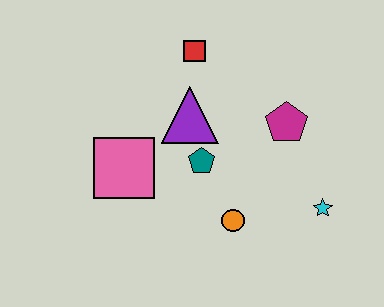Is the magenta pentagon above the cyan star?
Yes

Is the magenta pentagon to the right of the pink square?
Yes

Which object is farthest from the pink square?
The cyan star is farthest from the pink square.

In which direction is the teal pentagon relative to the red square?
The teal pentagon is below the red square.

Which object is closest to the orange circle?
The teal pentagon is closest to the orange circle.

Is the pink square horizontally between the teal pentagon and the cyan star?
No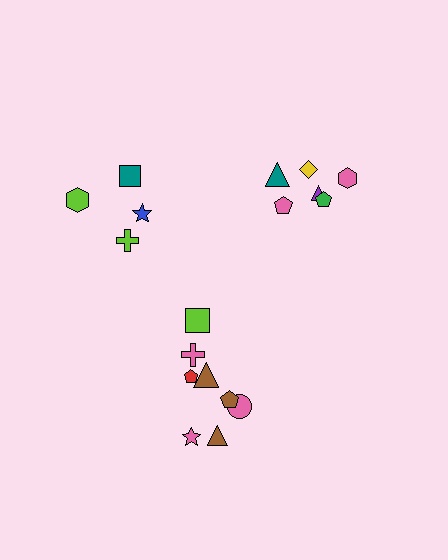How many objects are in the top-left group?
There are 4 objects.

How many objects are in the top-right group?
There are 6 objects.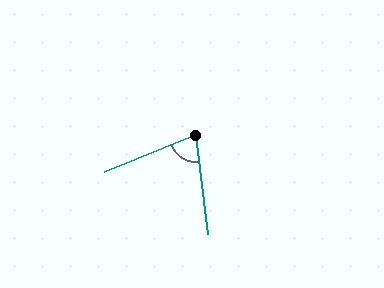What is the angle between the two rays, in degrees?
Approximately 75 degrees.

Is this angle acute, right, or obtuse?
It is acute.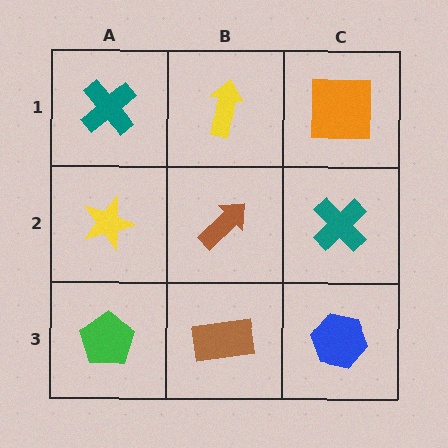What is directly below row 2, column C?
A blue hexagon.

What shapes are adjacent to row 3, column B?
A brown arrow (row 2, column B), a green pentagon (row 3, column A), a blue hexagon (row 3, column C).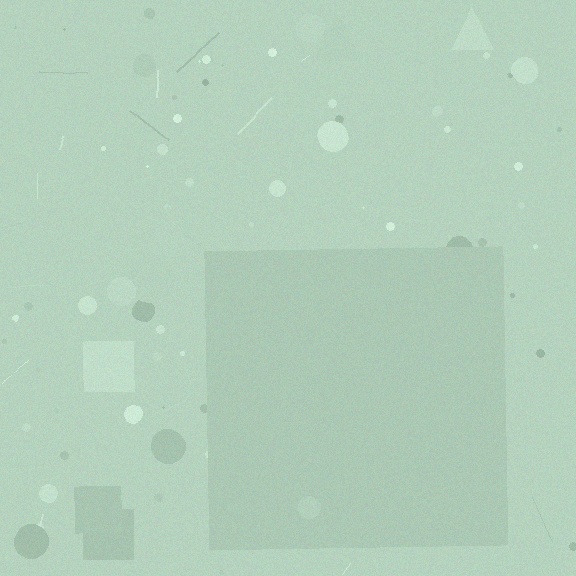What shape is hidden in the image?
A square is hidden in the image.